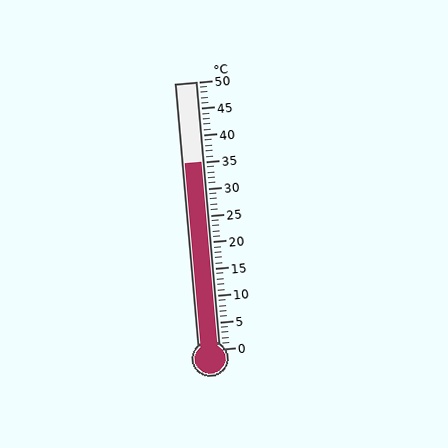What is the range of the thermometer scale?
The thermometer scale ranges from 0°C to 50°C.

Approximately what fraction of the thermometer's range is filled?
The thermometer is filled to approximately 70% of its range.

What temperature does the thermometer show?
The thermometer shows approximately 35°C.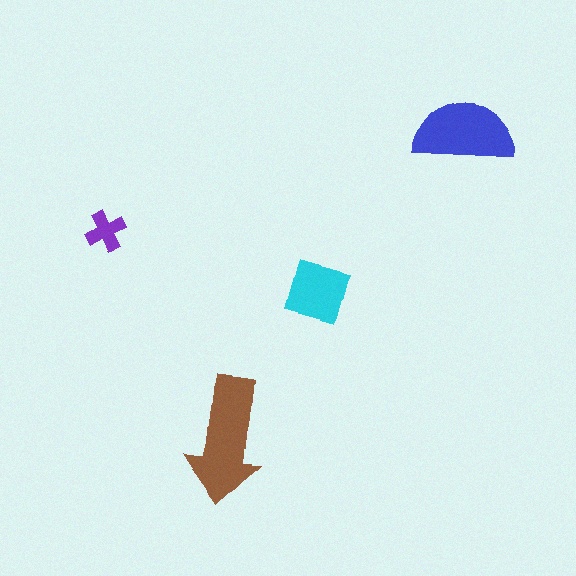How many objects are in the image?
There are 4 objects in the image.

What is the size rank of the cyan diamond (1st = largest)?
3rd.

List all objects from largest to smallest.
The brown arrow, the blue semicircle, the cyan diamond, the purple cross.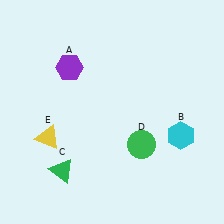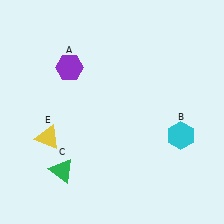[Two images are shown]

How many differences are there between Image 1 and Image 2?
There is 1 difference between the two images.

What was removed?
The green circle (D) was removed in Image 2.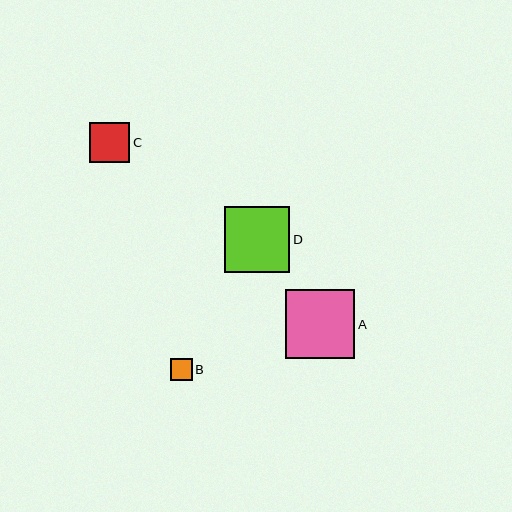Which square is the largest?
Square A is the largest with a size of approximately 70 pixels.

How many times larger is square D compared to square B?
Square D is approximately 3.0 times the size of square B.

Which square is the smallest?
Square B is the smallest with a size of approximately 22 pixels.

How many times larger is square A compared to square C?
Square A is approximately 1.7 times the size of square C.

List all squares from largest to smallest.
From largest to smallest: A, D, C, B.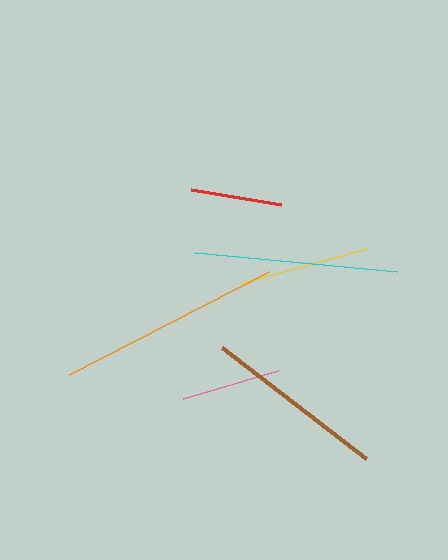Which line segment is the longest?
The orange line is the longest at approximately 224 pixels.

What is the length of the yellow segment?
The yellow segment is approximately 132 pixels long.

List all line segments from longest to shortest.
From longest to shortest: orange, cyan, brown, yellow, pink, red.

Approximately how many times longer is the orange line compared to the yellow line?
The orange line is approximately 1.7 times the length of the yellow line.